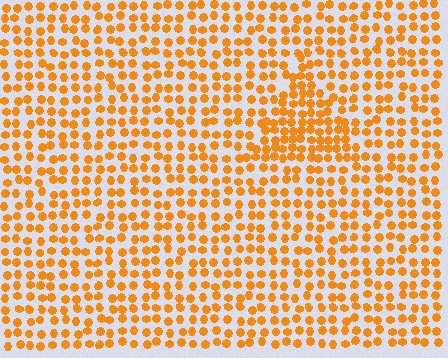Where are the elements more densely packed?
The elements are more densely packed inside the triangle boundary.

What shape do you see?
I see a triangle.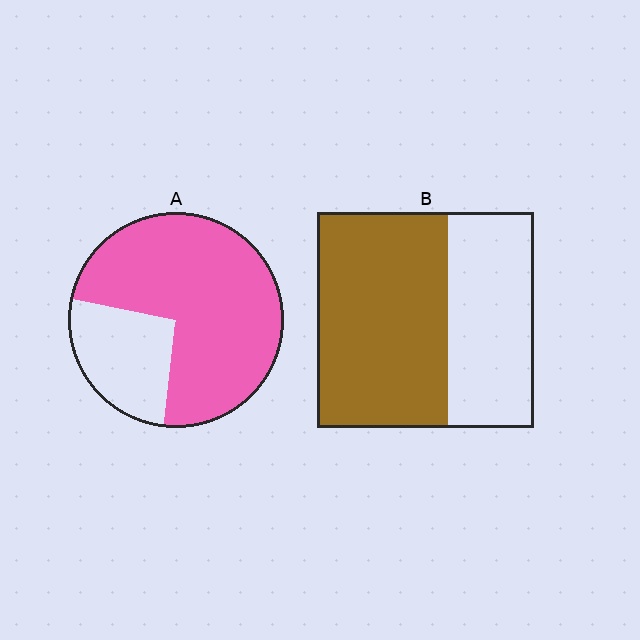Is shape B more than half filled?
Yes.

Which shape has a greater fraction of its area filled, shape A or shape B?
Shape A.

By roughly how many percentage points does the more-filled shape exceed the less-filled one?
By roughly 15 percentage points (A over B).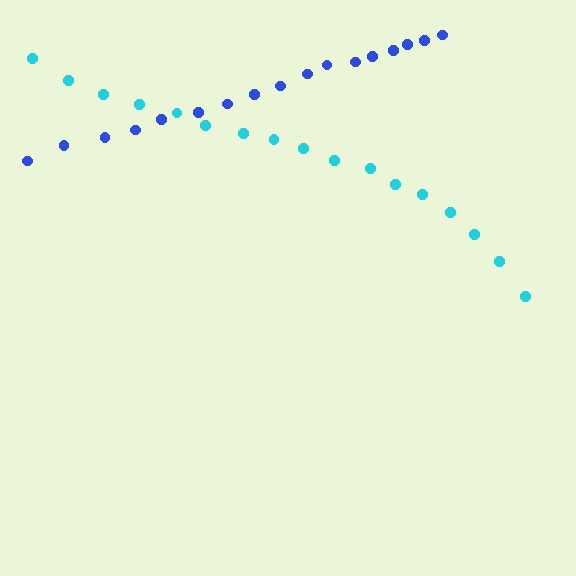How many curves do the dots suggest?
There are 2 distinct paths.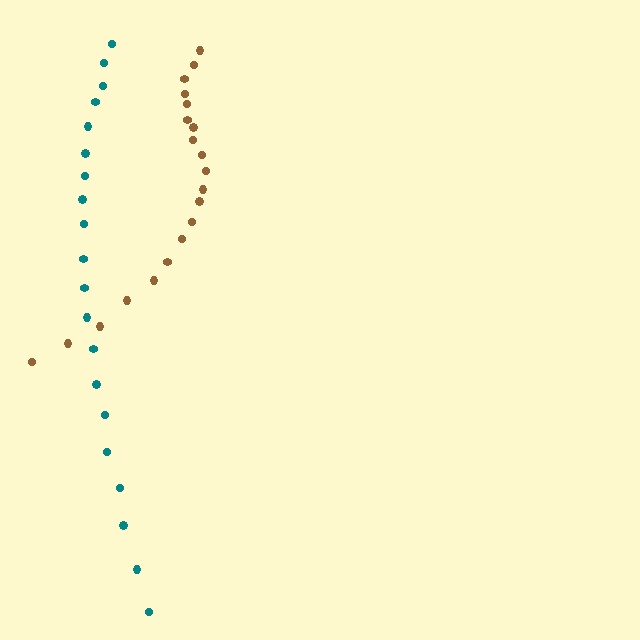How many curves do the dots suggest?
There are 2 distinct paths.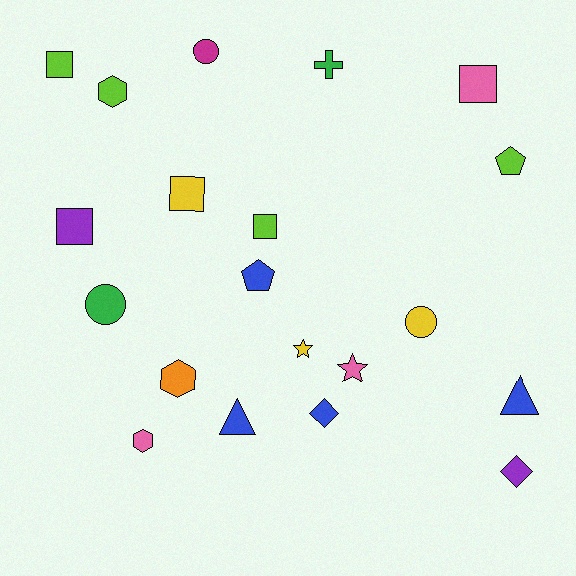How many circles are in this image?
There are 3 circles.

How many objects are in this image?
There are 20 objects.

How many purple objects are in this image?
There are 2 purple objects.